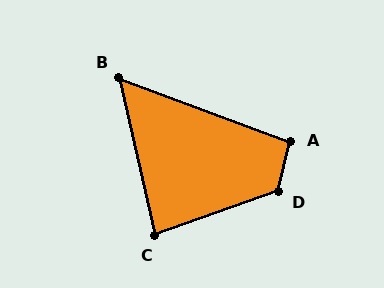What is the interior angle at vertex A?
Approximately 97 degrees (obtuse).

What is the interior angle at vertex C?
Approximately 83 degrees (acute).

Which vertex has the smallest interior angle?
B, at approximately 57 degrees.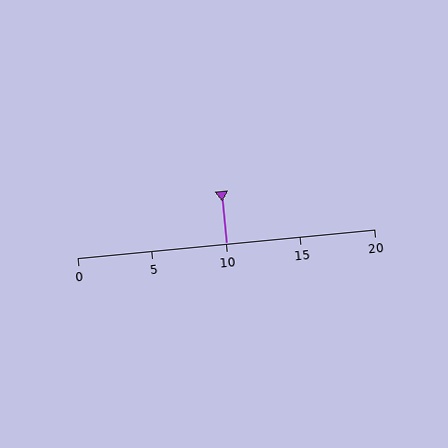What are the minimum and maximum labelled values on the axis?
The axis runs from 0 to 20.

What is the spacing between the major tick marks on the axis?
The major ticks are spaced 5 apart.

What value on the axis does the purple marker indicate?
The marker indicates approximately 10.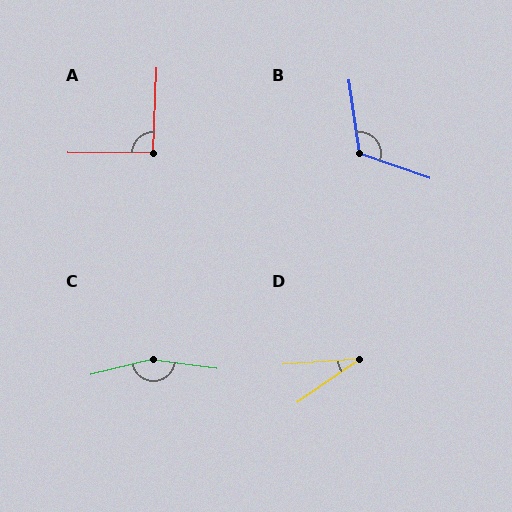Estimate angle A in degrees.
Approximately 92 degrees.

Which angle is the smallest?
D, at approximately 30 degrees.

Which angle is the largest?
C, at approximately 159 degrees.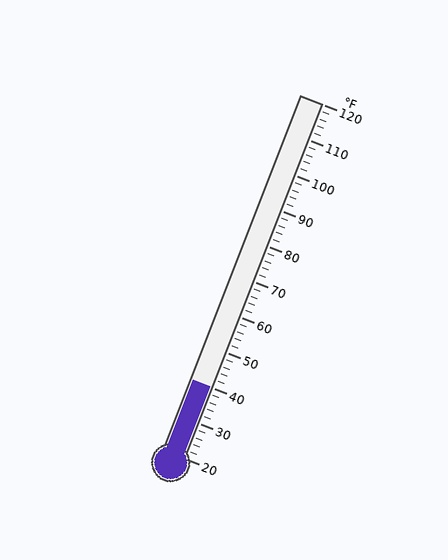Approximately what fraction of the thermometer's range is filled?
The thermometer is filled to approximately 20% of its range.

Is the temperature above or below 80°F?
The temperature is below 80°F.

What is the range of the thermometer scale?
The thermometer scale ranges from 20°F to 120°F.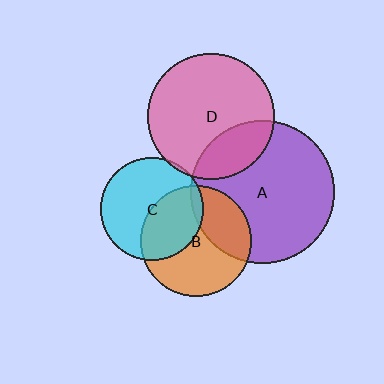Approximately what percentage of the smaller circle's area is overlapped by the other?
Approximately 40%.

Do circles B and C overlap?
Yes.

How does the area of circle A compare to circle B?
Approximately 1.7 times.